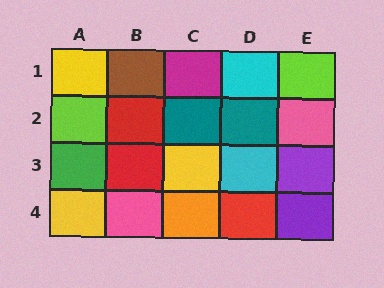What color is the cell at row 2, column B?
Red.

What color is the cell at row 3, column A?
Green.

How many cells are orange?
1 cell is orange.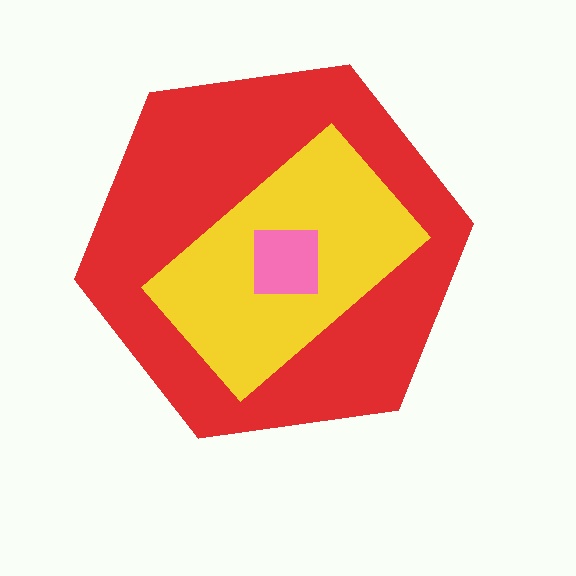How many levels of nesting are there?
3.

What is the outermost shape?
The red hexagon.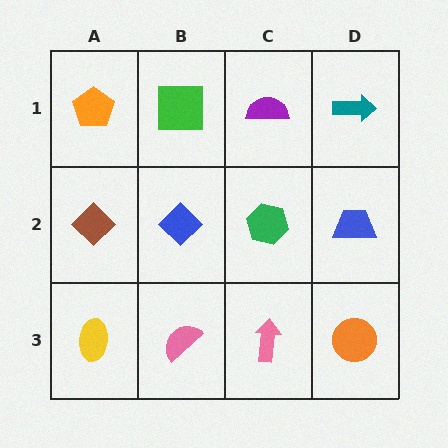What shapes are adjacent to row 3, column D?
A blue trapezoid (row 2, column D), a pink arrow (row 3, column C).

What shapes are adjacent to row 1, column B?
A blue diamond (row 2, column B), an orange pentagon (row 1, column A), a purple semicircle (row 1, column C).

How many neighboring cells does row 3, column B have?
3.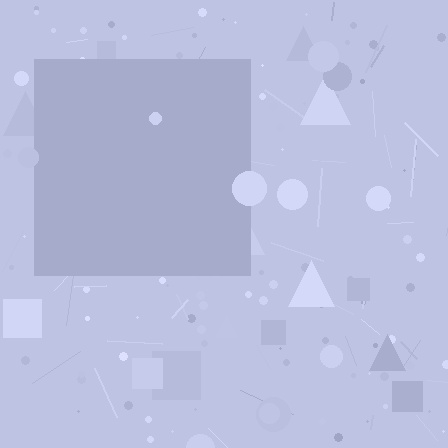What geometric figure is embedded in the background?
A square is embedded in the background.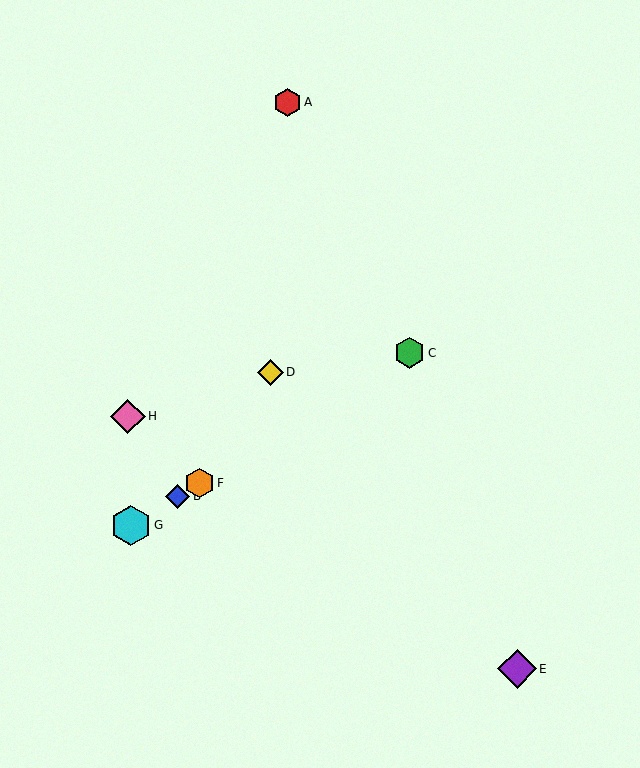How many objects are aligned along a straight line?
4 objects (B, C, F, G) are aligned along a straight line.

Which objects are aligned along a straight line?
Objects B, C, F, G are aligned along a straight line.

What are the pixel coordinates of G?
Object G is at (131, 525).